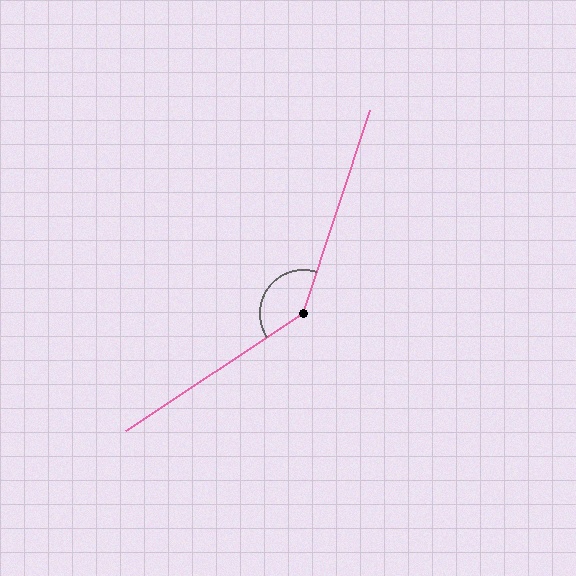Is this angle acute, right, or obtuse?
It is obtuse.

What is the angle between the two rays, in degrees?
Approximately 141 degrees.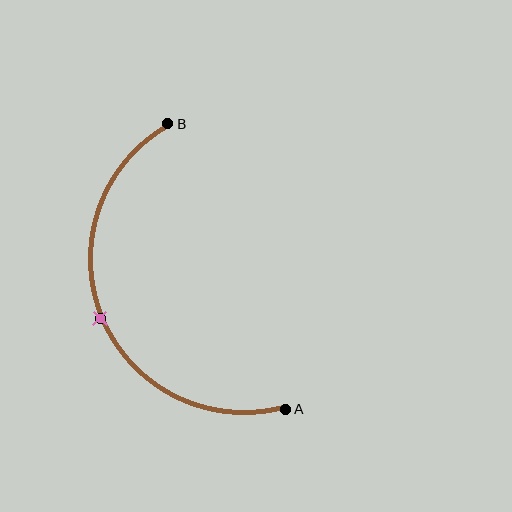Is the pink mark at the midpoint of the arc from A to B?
Yes. The pink mark lies on the arc at equal arc-length from both A and B — it is the arc midpoint.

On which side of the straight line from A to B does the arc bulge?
The arc bulges to the left of the straight line connecting A and B.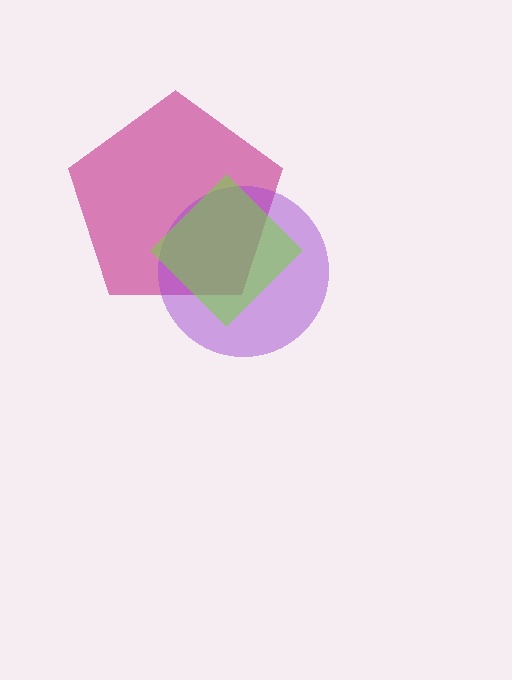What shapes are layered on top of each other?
The layered shapes are: a magenta pentagon, a purple circle, a lime diamond.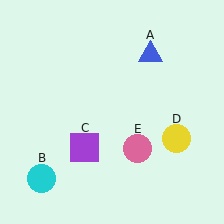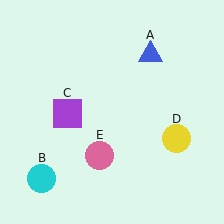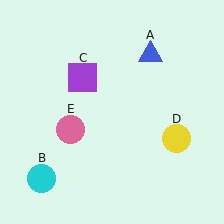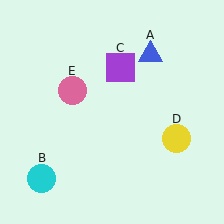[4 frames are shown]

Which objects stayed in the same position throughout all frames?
Blue triangle (object A) and cyan circle (object B) and yellow circle (object D) remained stationary.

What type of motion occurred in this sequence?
The purple square (object C), pink circle (object E) rotated clockwise around the center of the scene.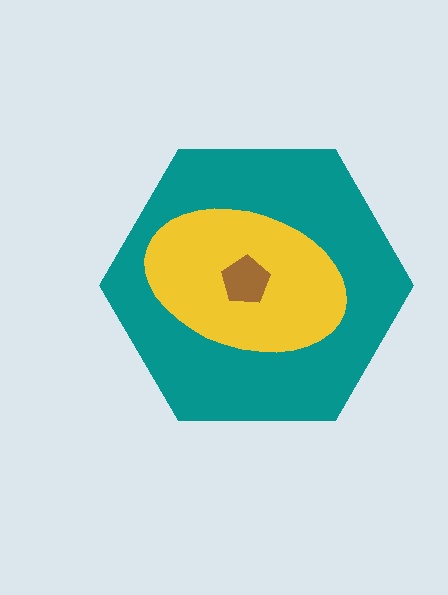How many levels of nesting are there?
3.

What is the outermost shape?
The teal hexagon.